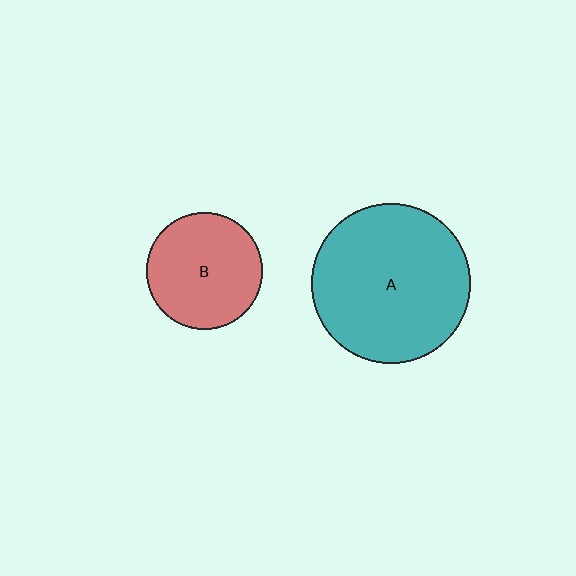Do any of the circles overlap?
No, none of the circles overlap.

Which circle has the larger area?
Circle A (teal).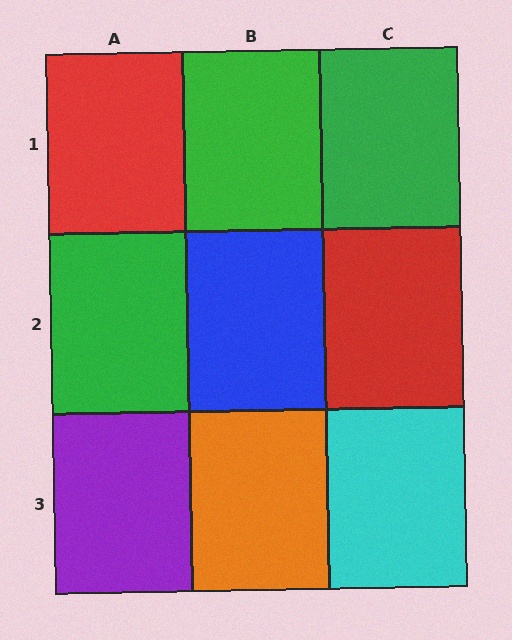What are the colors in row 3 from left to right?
Purple, orange, cyan.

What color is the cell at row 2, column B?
Blue.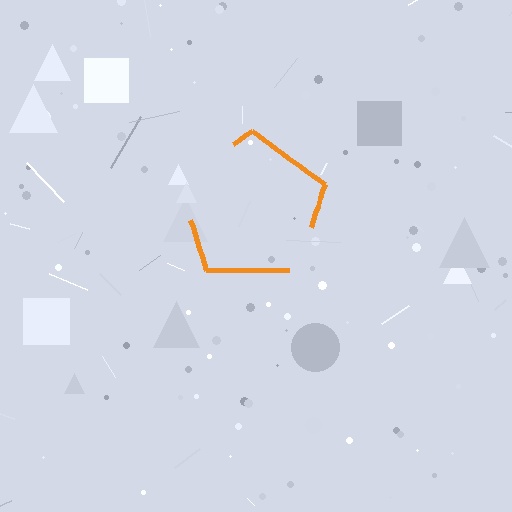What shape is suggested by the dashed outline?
The dashed outline suggests a pentagon.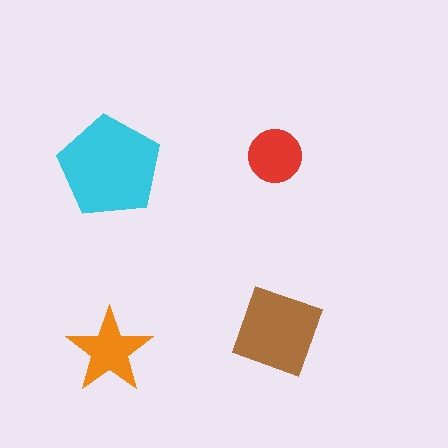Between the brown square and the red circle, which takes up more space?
The brown square.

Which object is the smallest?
The red circle.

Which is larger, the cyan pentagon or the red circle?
The cyan pentagon.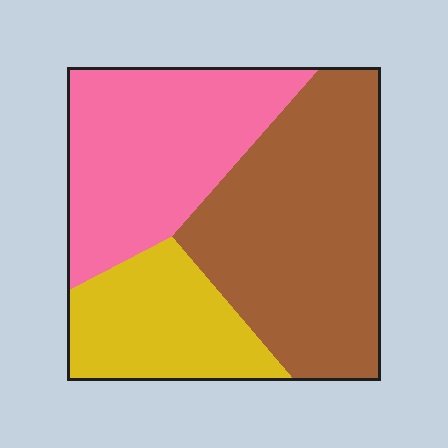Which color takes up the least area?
Yellow, at roughly 20%.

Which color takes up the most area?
Brown, at roughly 45%.